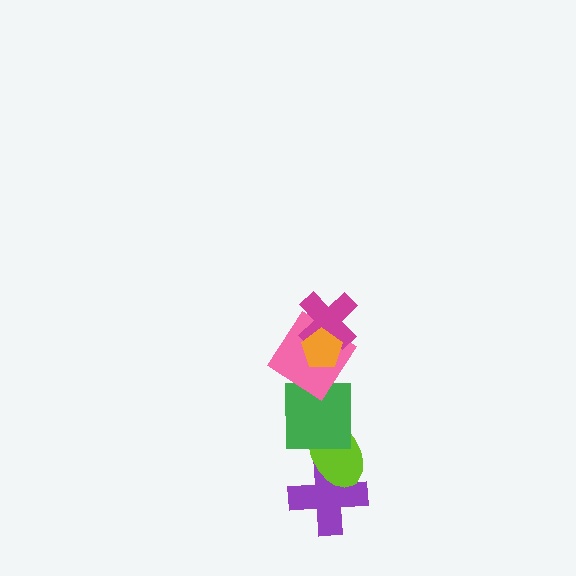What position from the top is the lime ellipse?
The lime ellipse is 5th from the top.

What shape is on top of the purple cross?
The lime ellipse is on top of the purple cross.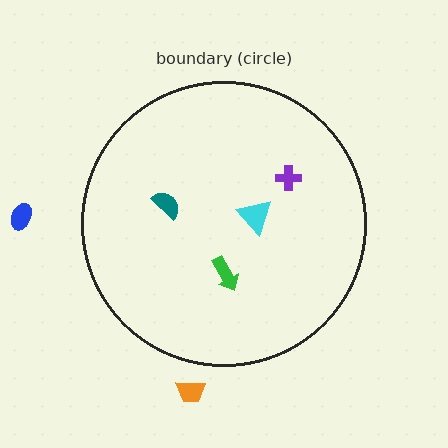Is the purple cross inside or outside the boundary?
Inside.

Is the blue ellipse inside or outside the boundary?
Outside.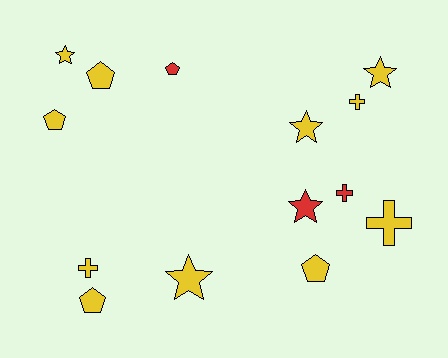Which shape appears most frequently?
Star, with 5 objects.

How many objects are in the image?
There are 14 objects.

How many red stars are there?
There is 1 red star.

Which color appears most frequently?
Yellow, with 11 objects.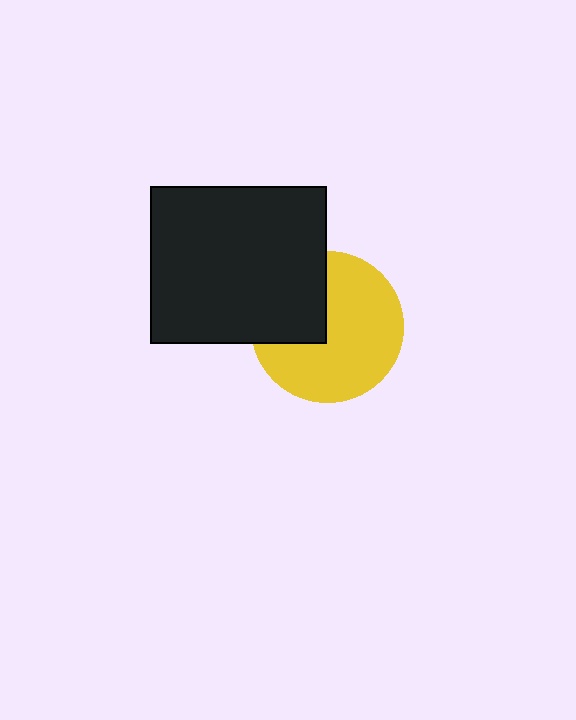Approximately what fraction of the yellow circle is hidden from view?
Roughly 32% of the yellow circle is hidden behind the black rectangle.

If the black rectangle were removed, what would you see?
You would see the complete yellow circle.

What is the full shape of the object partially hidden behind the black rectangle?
The partially hidden object is a yellow circle.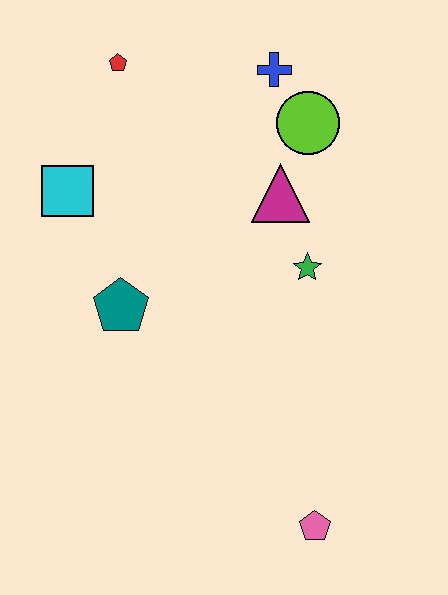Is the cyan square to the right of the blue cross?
No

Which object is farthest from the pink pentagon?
The red pentagon is farthest from the pink pentagon.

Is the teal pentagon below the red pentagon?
Yes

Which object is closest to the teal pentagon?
The cyan square is closest to the teal pentagon.